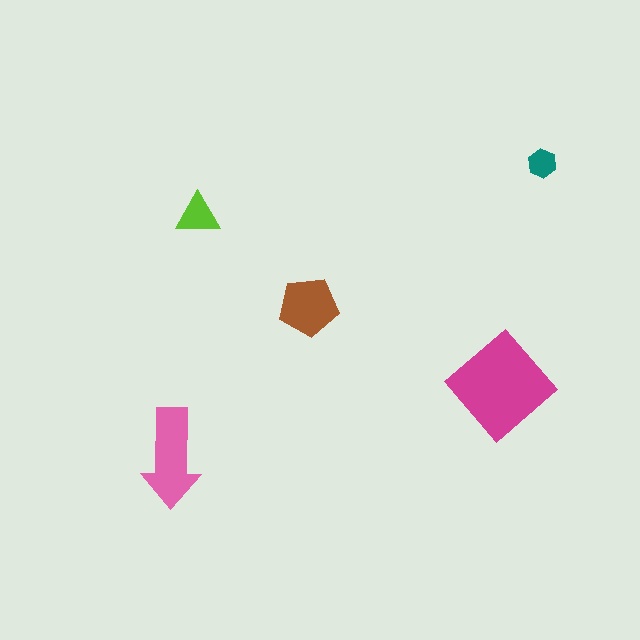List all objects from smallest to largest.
The teal hexagon, the lime triangle, the brown pentagon, the pink arrow, the magenta diamond.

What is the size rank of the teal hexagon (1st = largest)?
5th.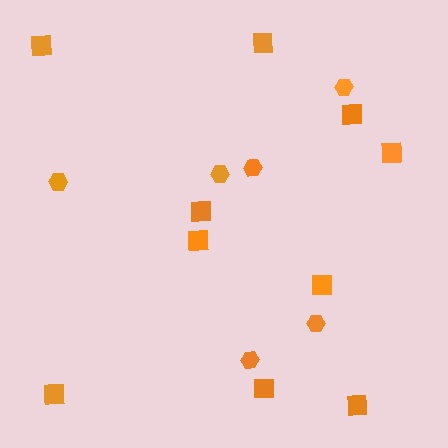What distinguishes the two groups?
There are 2 groups: one group of hexagons (6) and one group of squares (10).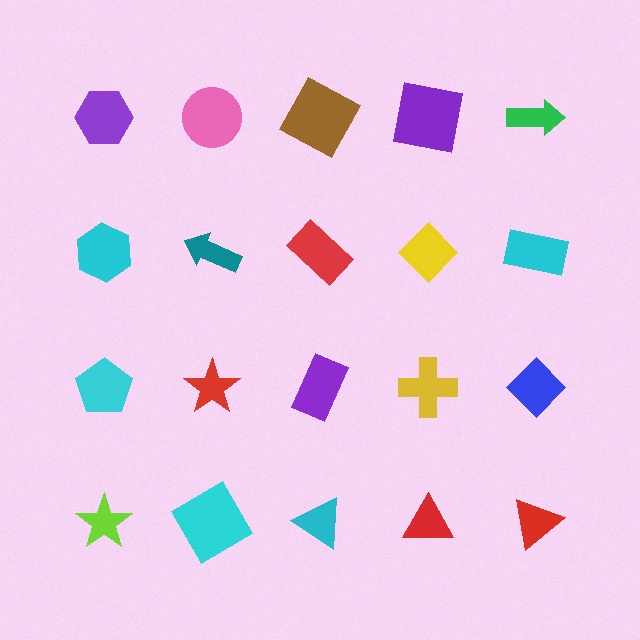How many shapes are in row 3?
5 shapes.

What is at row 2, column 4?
A yellow diamond.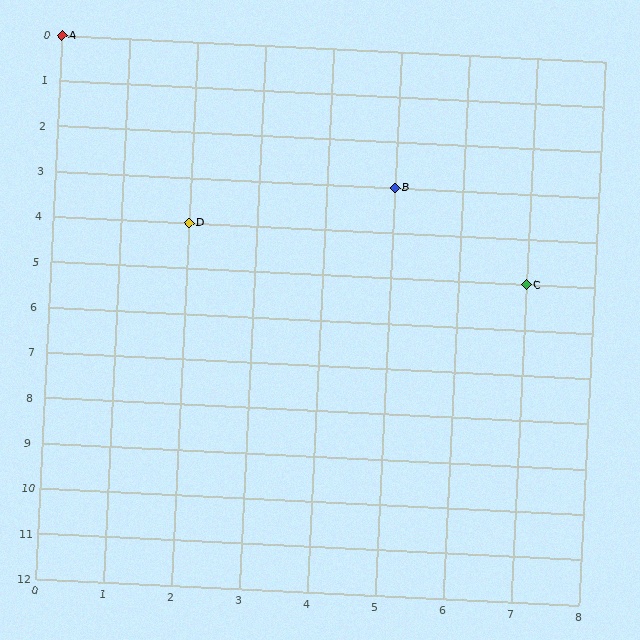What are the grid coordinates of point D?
Point D is at grid coordinates (2, 4).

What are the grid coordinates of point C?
Point C is at grid coordinates (7, 5).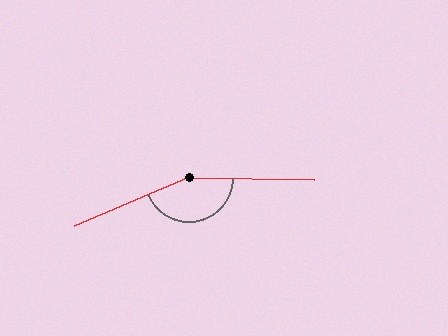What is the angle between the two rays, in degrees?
Approximately 156 degrees.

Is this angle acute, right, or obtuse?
It is obtuse.